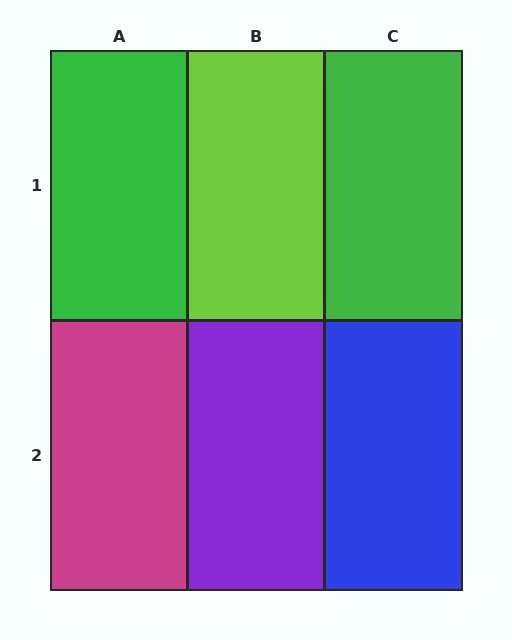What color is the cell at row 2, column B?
Purple.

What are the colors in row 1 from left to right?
Green, lime, green.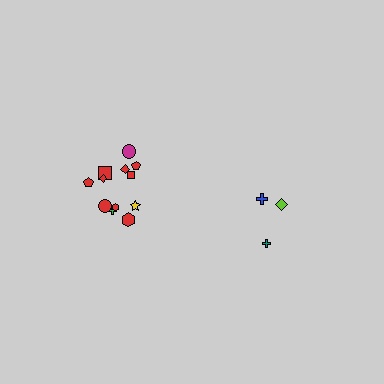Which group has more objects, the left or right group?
The left group.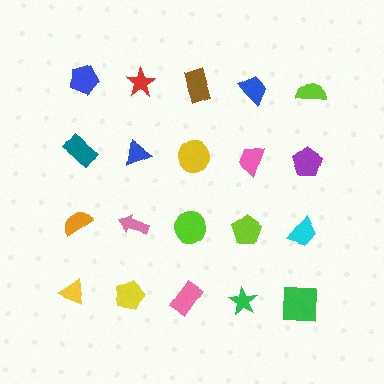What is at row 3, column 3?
A lime circle.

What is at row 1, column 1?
A blue pentagon.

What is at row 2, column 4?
A pink trapezoid.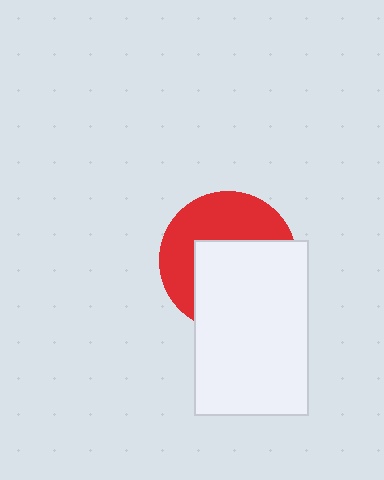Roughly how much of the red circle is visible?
About half of it is visible (roughly 45%).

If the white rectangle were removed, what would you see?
You would see the complete red circle.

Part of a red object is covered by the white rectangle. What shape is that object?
It is a circle.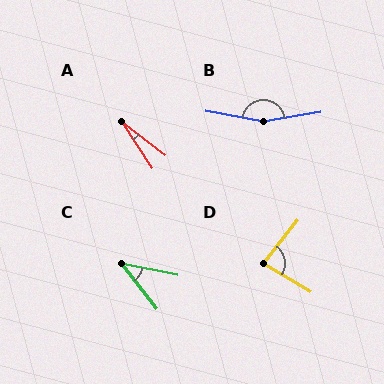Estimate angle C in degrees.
Approximately 41 degrees.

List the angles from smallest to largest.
A (19°), C (41°), D (83°), B (159°).